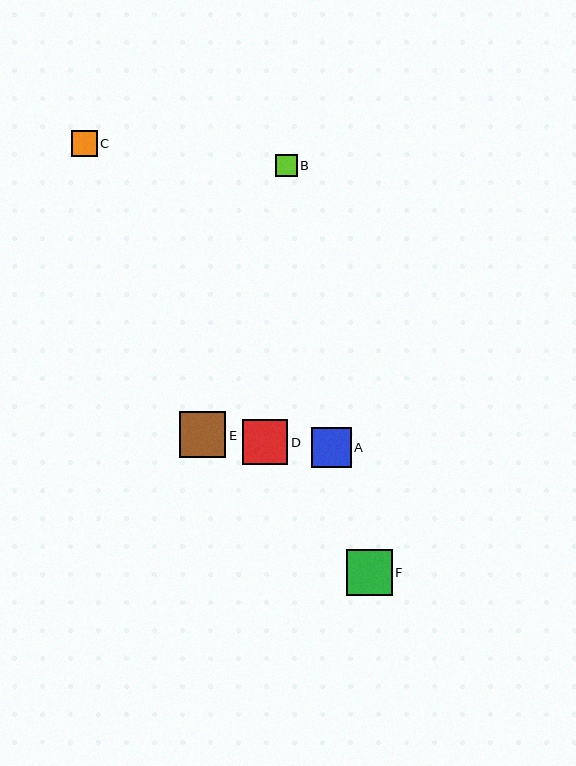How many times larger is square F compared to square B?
Square F is approximately 2.1 times the size of square B.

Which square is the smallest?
Square B is the smallest with a size of approximately 22 pixels.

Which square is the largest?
Square F is the largest with a size of approximately 46 pixels.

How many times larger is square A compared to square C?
Square A is approximately 1.5 times the size of square C.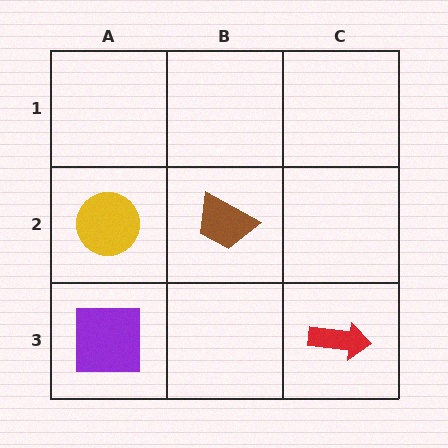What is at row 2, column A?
A yellow circle.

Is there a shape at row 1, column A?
No, that cell is empty.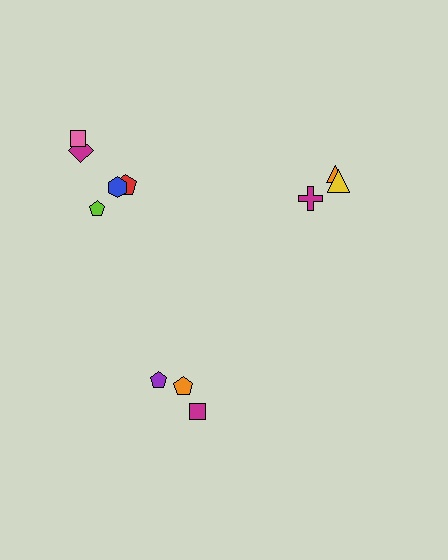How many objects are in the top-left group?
There are 5 objects.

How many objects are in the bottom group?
There are 3 objects.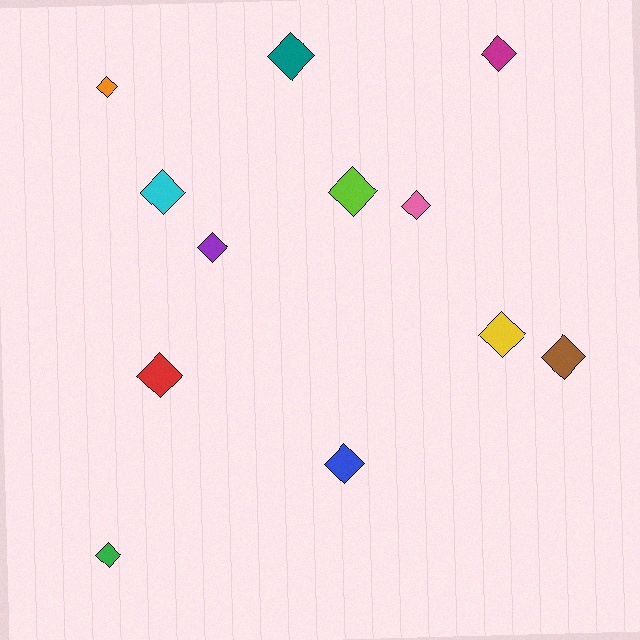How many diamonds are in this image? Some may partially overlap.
There are 12 diamonds.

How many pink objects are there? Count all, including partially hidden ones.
There is 1 pink object.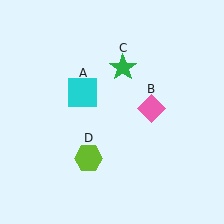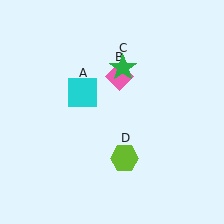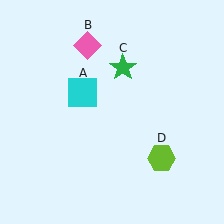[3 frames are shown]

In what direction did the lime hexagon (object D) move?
The lime hexagon (object D) moved right.